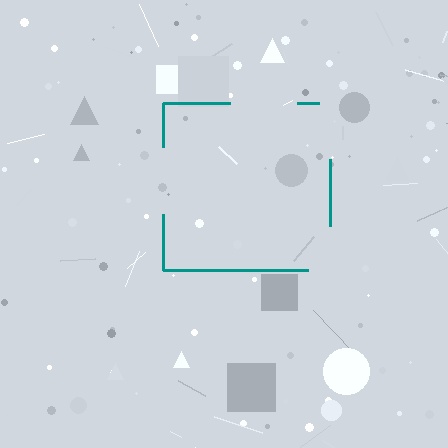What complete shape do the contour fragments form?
The contour fragments form a square.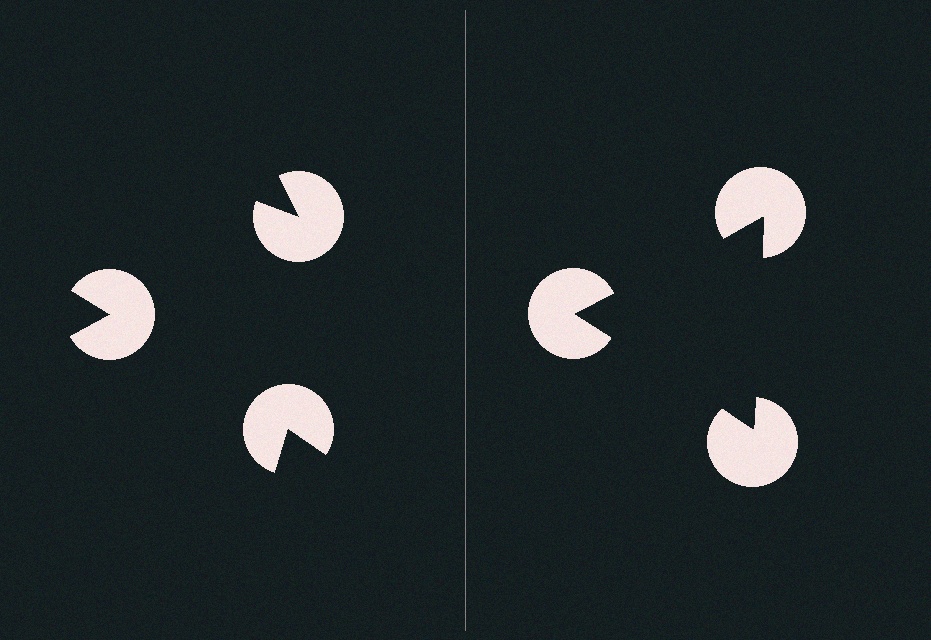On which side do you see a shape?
An illusory triangle appears on the right side. On the left side the wedge cuts are rotated, so no coherent shape forms.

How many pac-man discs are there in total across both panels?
6 — 3 on each side.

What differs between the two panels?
The pac-man discs are positioned identically on both sides; only the wedge orientations differ. On the right they align to a triangle; on the left they are misaligned.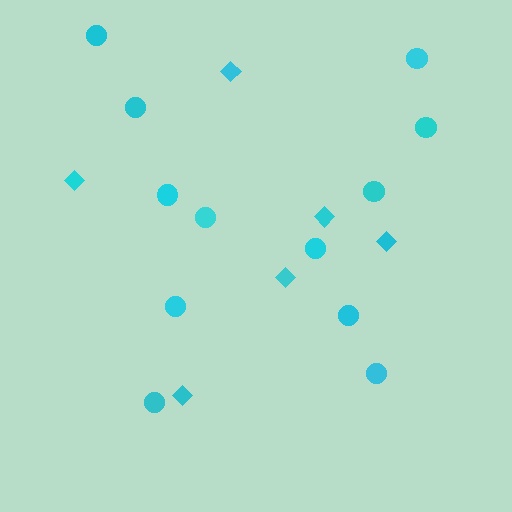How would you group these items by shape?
There are 2 groups: one group of diamonds (6) and one group of circles (12).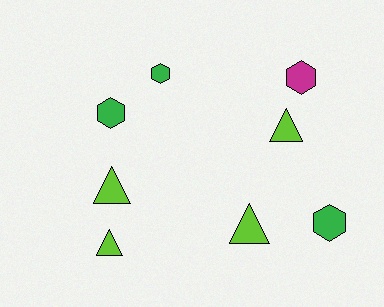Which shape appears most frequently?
Triangle, with 4 objects.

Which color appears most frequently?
Lime, with 4 objects.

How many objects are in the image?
There are 8 objects.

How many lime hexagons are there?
There are no lime hexagons.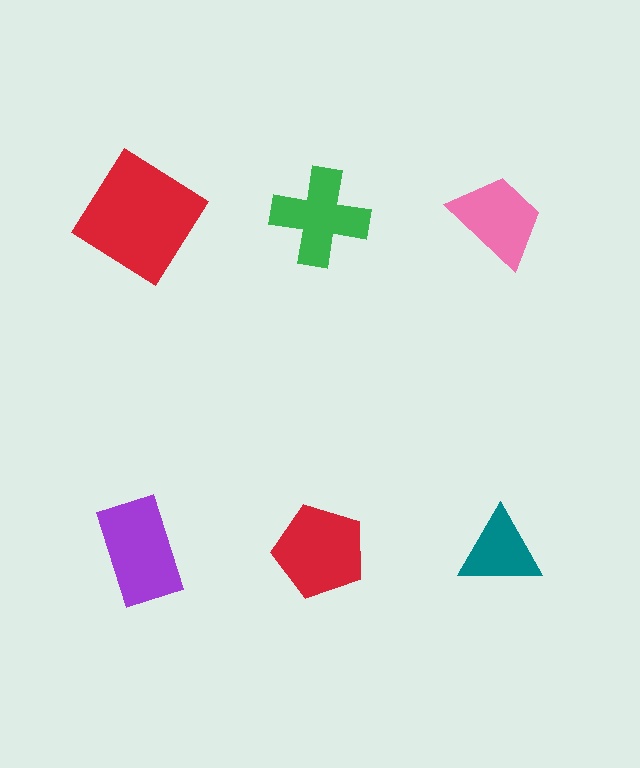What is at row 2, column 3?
A teal triangle.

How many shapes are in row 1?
3 shapes.